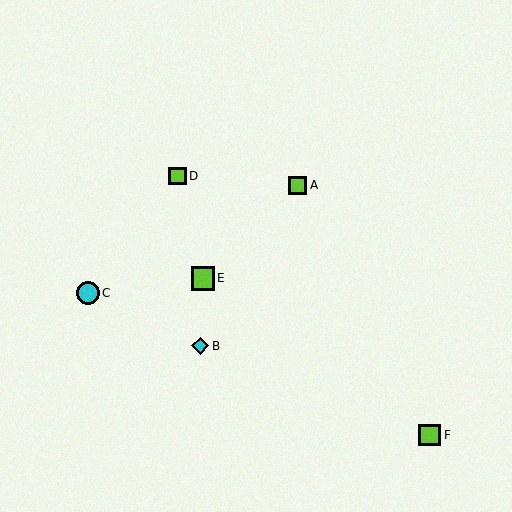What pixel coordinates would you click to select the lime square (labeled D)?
Click at (177, 176) to select the lime square D.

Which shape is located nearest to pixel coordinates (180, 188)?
The lime square (labeled D) at (177, 176) is nearest to that location.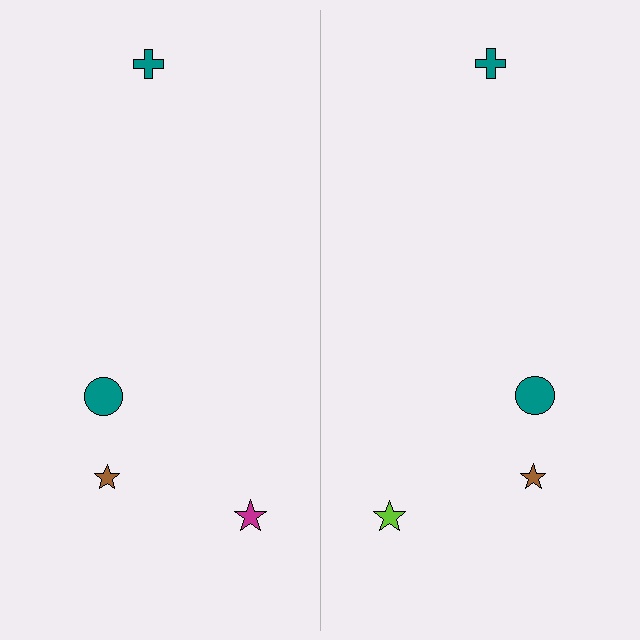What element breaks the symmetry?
The lime star on the right side breaks the symmetry — its mirror counterpart is magenta.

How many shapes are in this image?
There are 8 shapes in this image.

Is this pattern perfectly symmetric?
No, the pattern is not perfectly symmetric. The lime star on the right side breaks the symmetry — its mirror counterpart is magenta.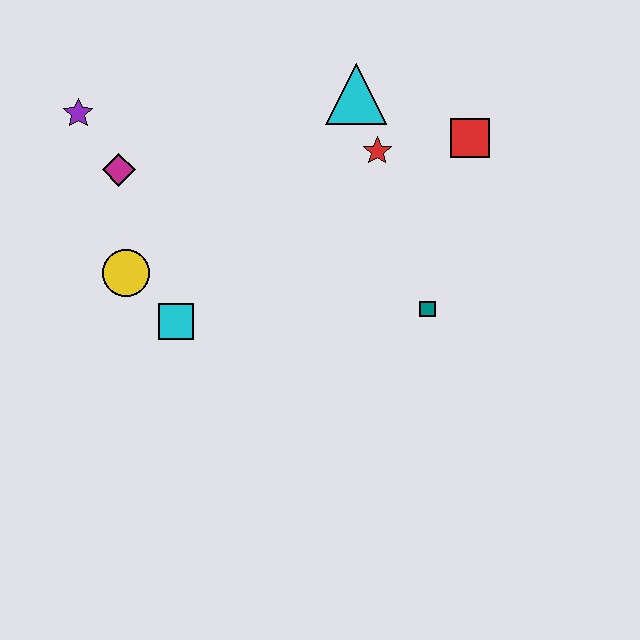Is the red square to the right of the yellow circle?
Yes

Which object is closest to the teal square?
The red star is closest to the teal square.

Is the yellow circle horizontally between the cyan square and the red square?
No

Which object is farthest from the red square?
The purple star is farthest from the red square.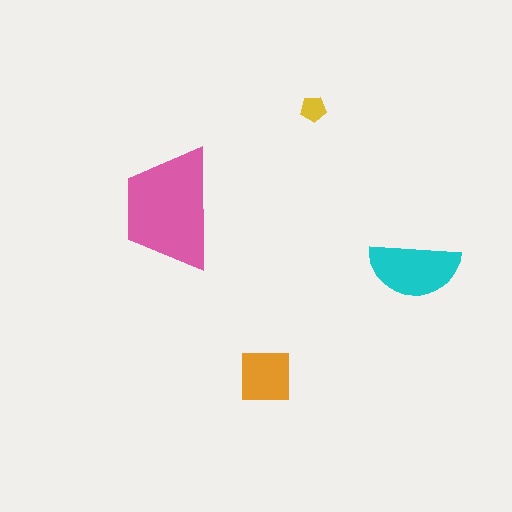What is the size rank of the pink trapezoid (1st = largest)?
1st.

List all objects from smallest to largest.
The yellow pentagon, the orange square, the cyan semicircle, the pink trapezoid.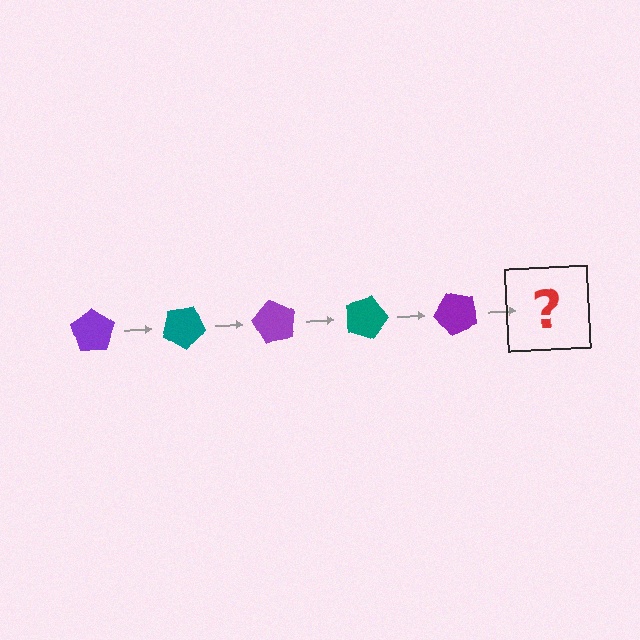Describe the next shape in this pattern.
It should be a teal pentagon, rotated 150 degrees from the start.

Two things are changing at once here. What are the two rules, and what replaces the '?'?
The two rules are that it rotates 30 degrees each step and the color cycles through purple and teal. The '?' should be a teal pentagon, rotated 150 degrees from the start.